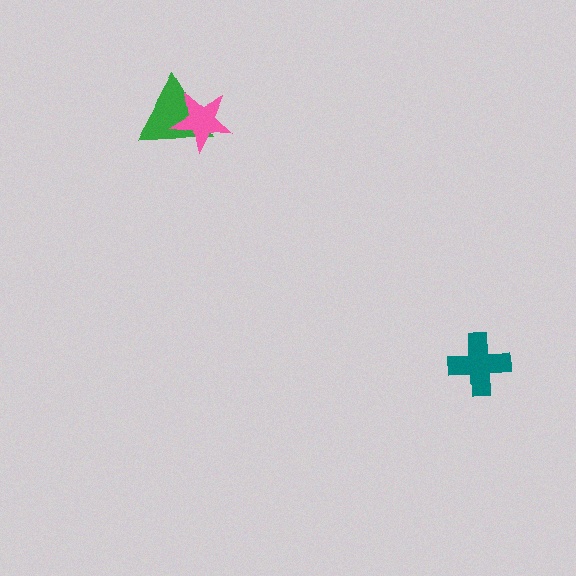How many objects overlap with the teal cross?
0 objects overlap with the teal cross.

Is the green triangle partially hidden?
Yes, it is partially covered by another shape.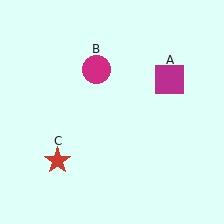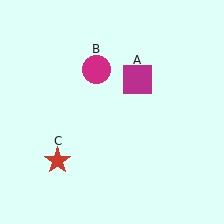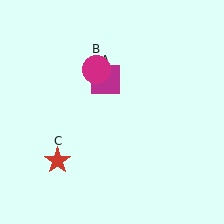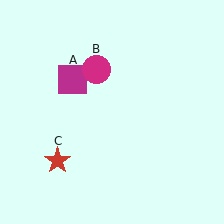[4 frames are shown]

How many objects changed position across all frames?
1 object changed position: magenta square (object A).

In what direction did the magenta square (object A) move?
The magenta square (object A) moved left.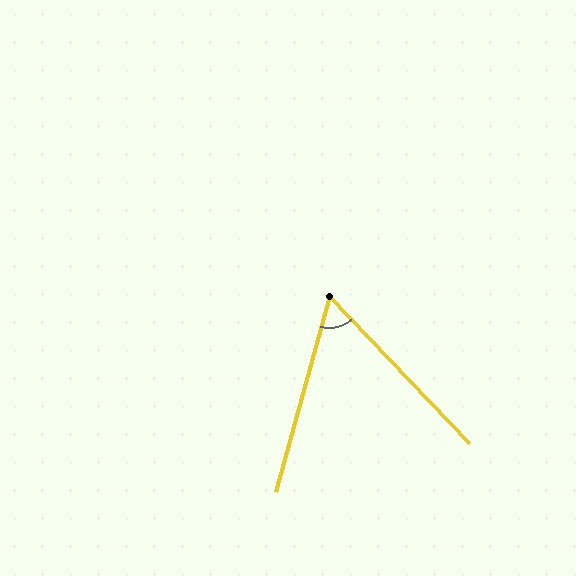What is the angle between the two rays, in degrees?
Approximately 59 degrees.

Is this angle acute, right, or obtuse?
It is acute.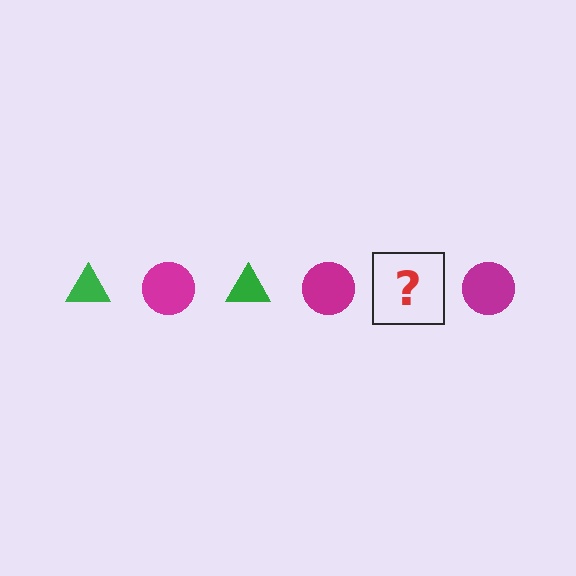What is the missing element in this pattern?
The missing element is a green triangle.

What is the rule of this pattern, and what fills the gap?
The rule is that the pattern alternates between green triangle and magenta circle. The gap should be filled with a green triangle.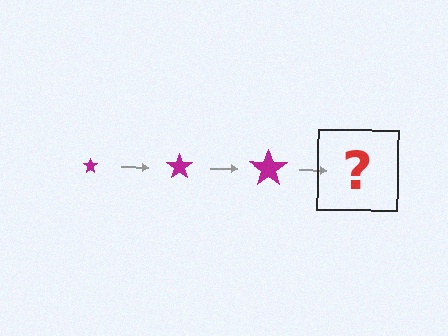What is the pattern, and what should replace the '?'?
The pattern is that the star gets progressively larger each step. The '?' should be a magenta star, larger than the previous one.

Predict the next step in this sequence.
The next step is a magenta star, larger than the previous one.